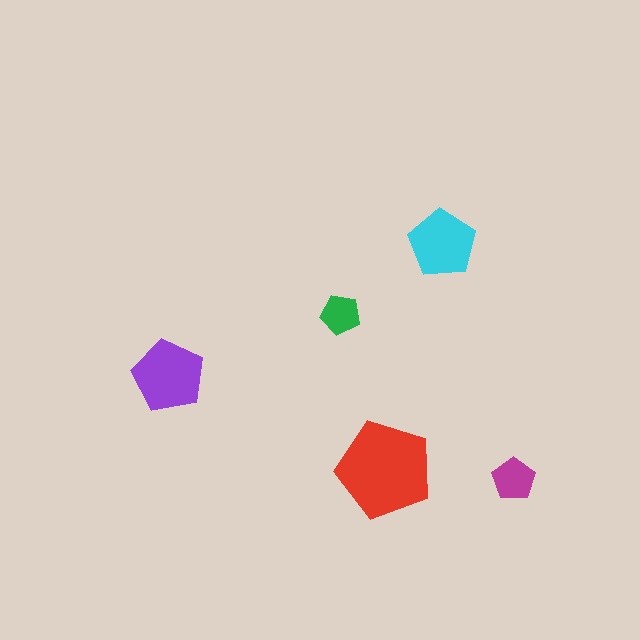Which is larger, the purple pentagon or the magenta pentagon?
The purple one.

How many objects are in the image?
There are 5 objects in the image.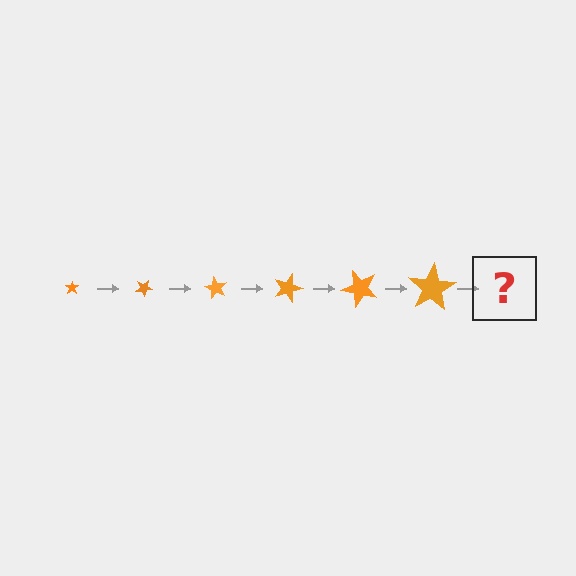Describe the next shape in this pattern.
It should be a star, larger than the previous one and rotated 180 degrees from the start.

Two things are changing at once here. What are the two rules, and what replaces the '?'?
The two rules are that the star grows larger each step and it rotates 30 degrees each step. The '?' should be a star, larger than the previous one and rotated 180 degrees from the start.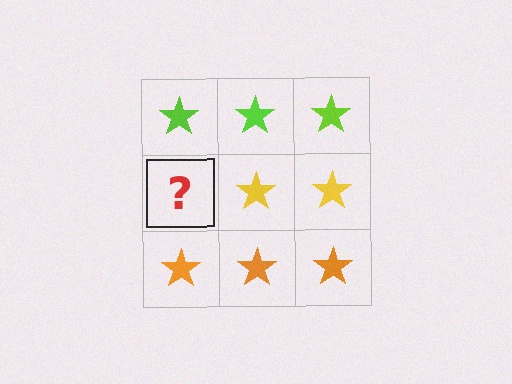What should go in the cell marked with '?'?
The missing cell should contain a yellow star.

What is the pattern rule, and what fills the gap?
The rule is that each row has a consistent color. The gap should be filled with a yellow star.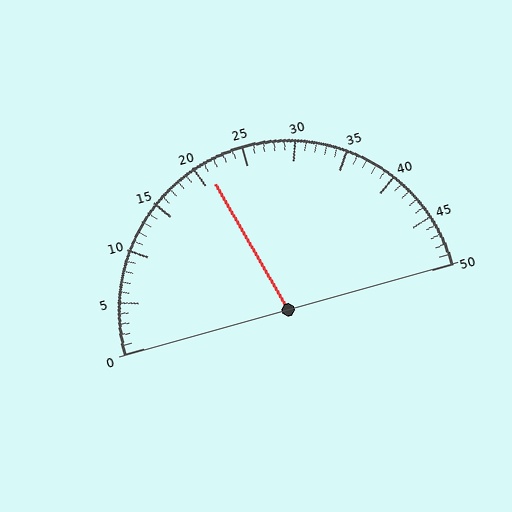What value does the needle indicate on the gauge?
The needle indicates approximately 21.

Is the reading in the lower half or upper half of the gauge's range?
The reading is in the lower half of the range (0 to 50).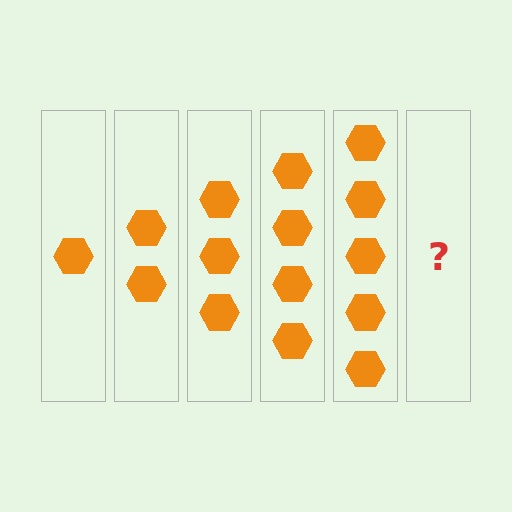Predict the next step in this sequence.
The next step is 6 hexagons.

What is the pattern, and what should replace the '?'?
The pattern is that each step adds one more hexagon. The '?' should be 6 hexagons.